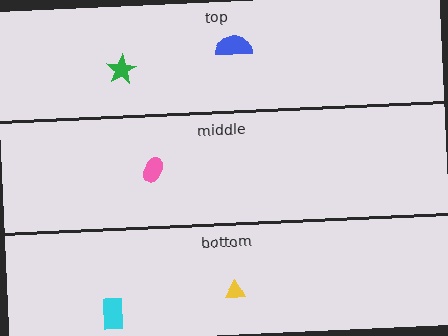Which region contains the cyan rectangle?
The bottom region.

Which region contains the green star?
The top region.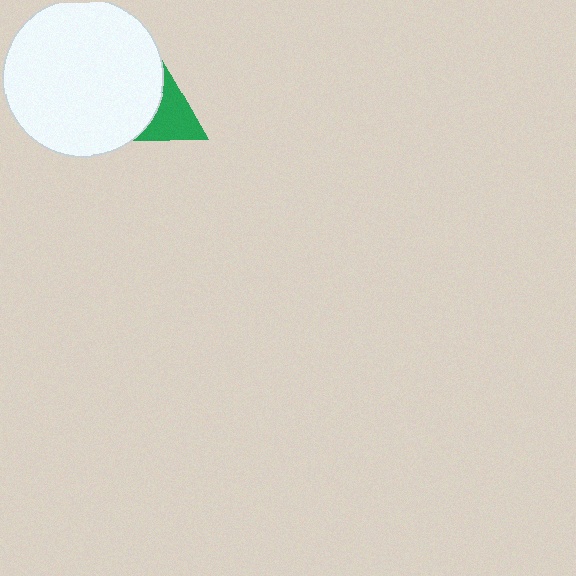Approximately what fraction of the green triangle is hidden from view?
Roughly 48% of the green triangle is hidden behind the white circle.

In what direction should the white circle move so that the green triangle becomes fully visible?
The white circle should move left. That is the shortest direction to clear the overlap and leave the green triangle fully visible.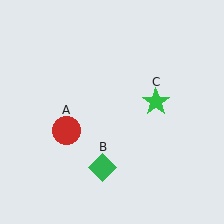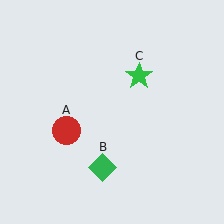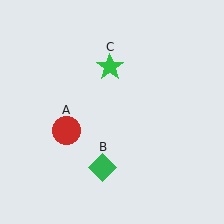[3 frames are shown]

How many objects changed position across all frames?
1 object changed position: green star (object C).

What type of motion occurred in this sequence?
The green star (object C) rotated counterclockwise around the center of the scene.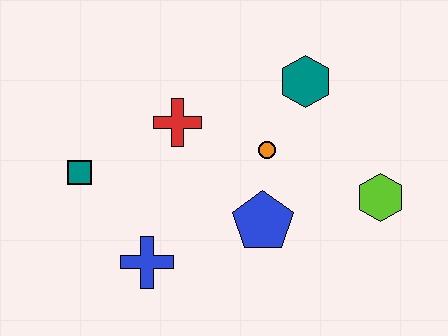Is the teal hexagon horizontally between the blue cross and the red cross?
No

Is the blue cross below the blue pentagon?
Yes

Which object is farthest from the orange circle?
The teal square is farthest from the orange circle.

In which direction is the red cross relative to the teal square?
The red cross is to the right of the teal square.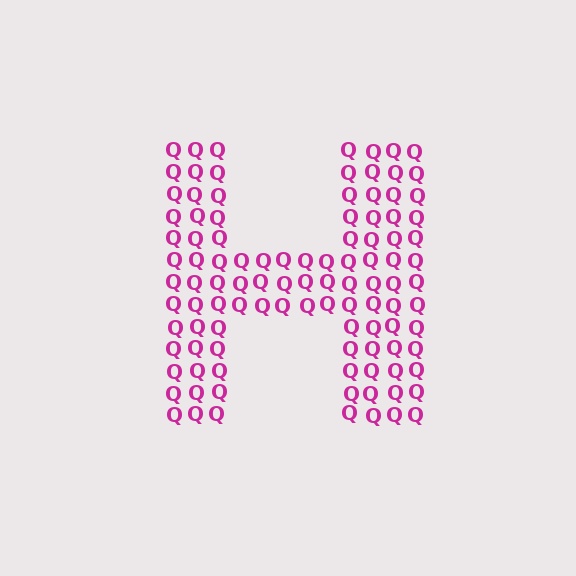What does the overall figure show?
The overall figure shows the letter H.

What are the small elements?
The small elements are letter Q's.